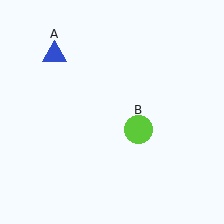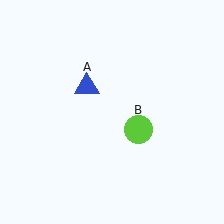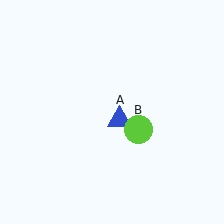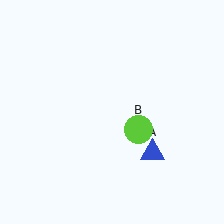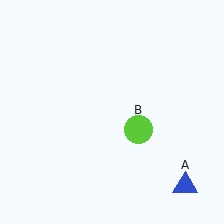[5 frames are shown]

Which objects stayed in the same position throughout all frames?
Lime circle (object B) remained stationary.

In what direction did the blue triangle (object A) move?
The blue triangle (object A) moved down and to the right.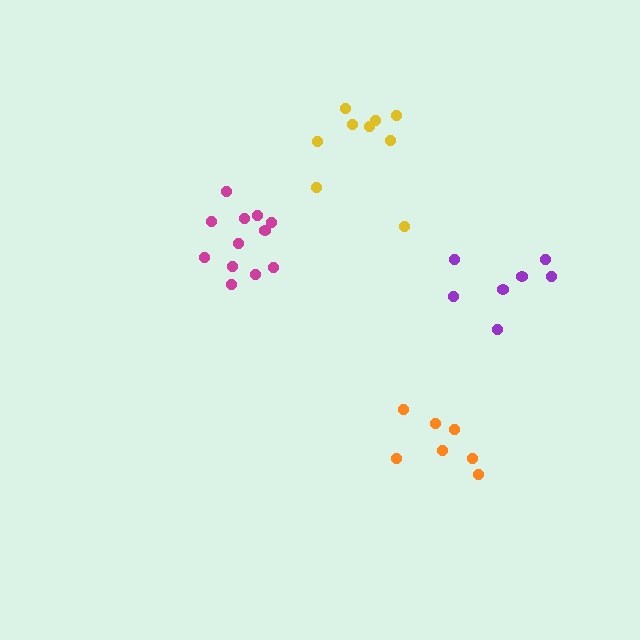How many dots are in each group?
Group 1: 7 dots, Group 2: 7 dots, Group 3: 12 dots, Group 4: 9 dots (35 total).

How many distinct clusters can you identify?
There are 4 distinct clusters.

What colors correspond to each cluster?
The clusters are colored: orange, purple, magenta, yellow.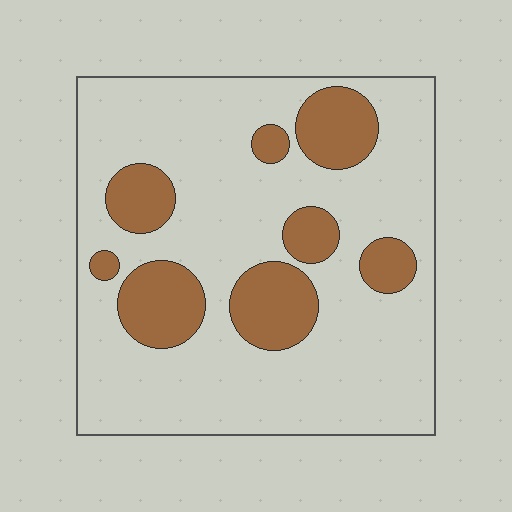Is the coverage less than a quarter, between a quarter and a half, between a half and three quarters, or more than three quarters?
Less than a quarter.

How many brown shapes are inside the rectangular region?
8.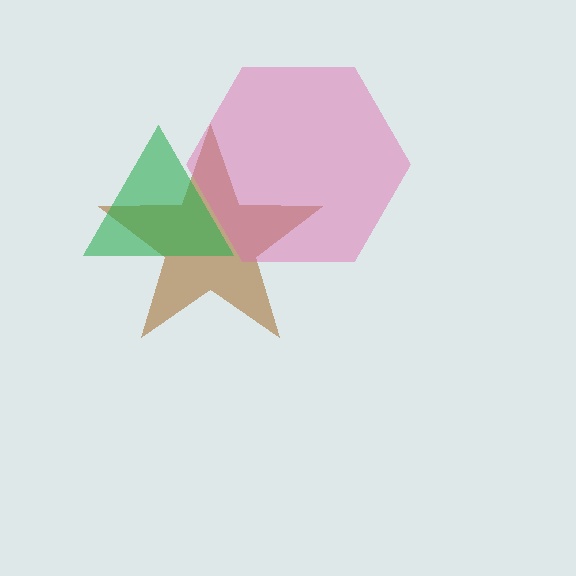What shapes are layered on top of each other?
The layered shapes are: a brown star, a pink hexagon, a green triangle.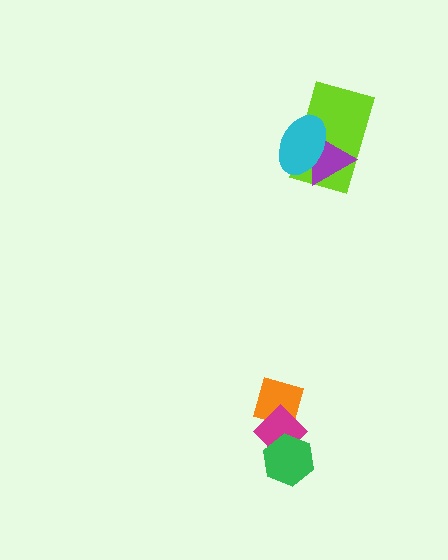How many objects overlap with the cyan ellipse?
2 objects overlap with the cyan ellipse.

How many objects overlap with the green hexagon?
1 object overlaps with the green hexagon.